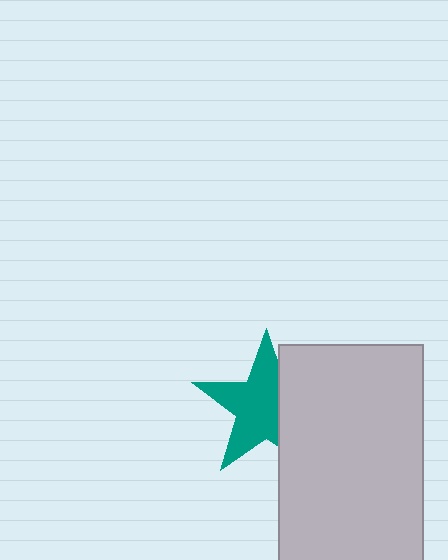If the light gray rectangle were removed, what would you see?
You would see the complete teal star.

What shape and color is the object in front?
The object in front is a light gray rectangle.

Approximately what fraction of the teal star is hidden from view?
Roughly 35% of the teal star is hidden behind the light gray rectangle.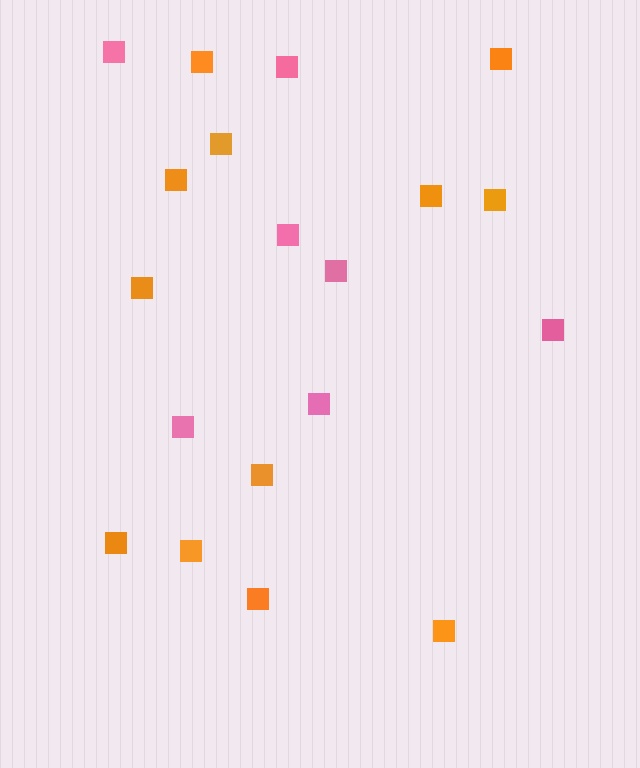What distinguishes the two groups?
There are 2 groups: one group of orange squares (12) and one group of pink squares (7).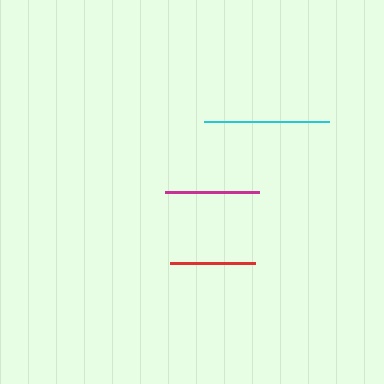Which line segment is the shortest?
The red line is the shortest at approximately 85 pixels.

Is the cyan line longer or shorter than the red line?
The cyan line is longer than the red line.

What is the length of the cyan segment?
The cyan segment is approximately 125 pixels long.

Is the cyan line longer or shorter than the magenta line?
The cyan line is longer than the magenta line.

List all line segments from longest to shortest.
From longest to shortest: cyan, magenta, red.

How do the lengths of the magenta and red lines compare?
The magenta and red lines are approximately the same length.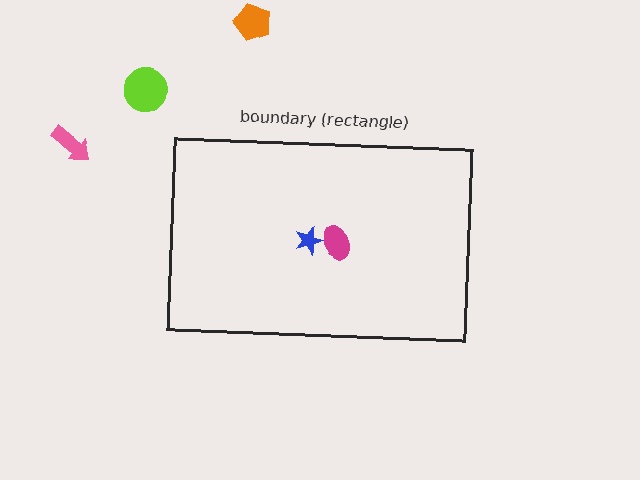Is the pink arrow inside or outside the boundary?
Outside.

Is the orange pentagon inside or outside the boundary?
Outside.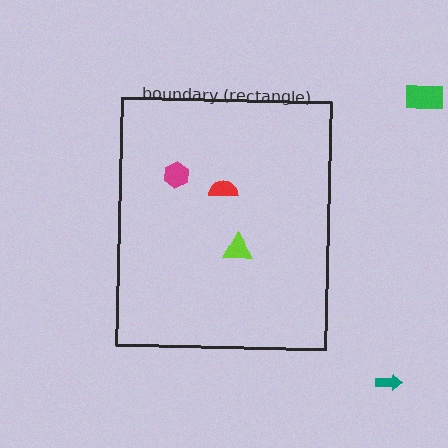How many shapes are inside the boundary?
3 inside, 2 outside.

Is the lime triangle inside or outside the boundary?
Inside.